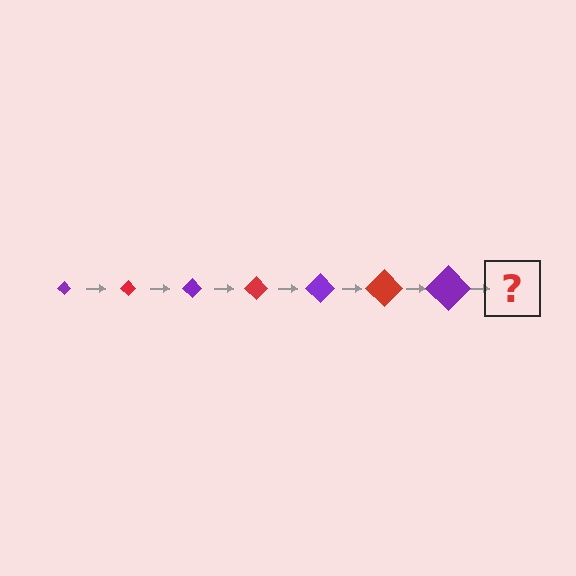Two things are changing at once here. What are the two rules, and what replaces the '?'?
The two rules are that the diamond grows larger each step and the color cycles through purple and red. The '?' should be a red diamond, larger than the previous one.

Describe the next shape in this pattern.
It should be a red diamond, larger than the previous one.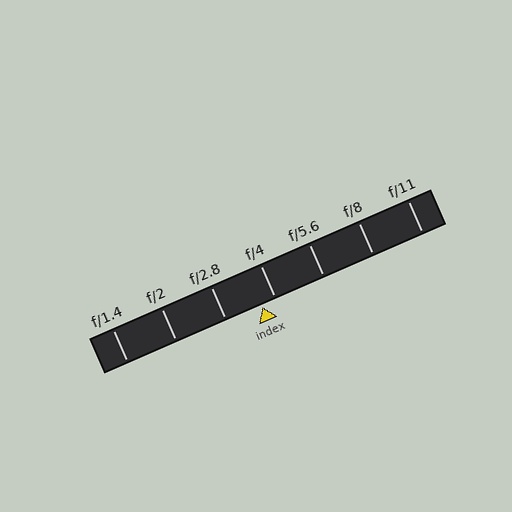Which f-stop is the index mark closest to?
The index mark is closest to f/4.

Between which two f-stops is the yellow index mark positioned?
The index mark is between f/2.8 and f/4.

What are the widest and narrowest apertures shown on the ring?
The widest aperture shown is f/1.4 and the narrowest is f/11.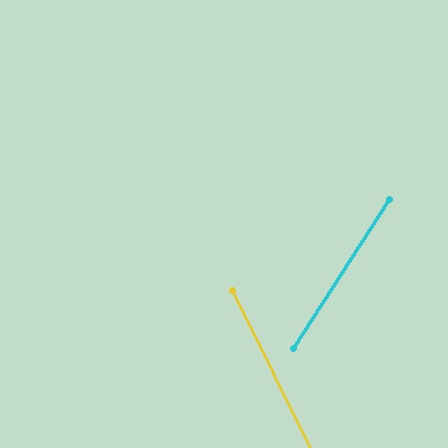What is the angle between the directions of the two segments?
Approximately 59 degrees.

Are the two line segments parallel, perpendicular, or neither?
Neither parallel nor perpendicular — they differ by about 59°.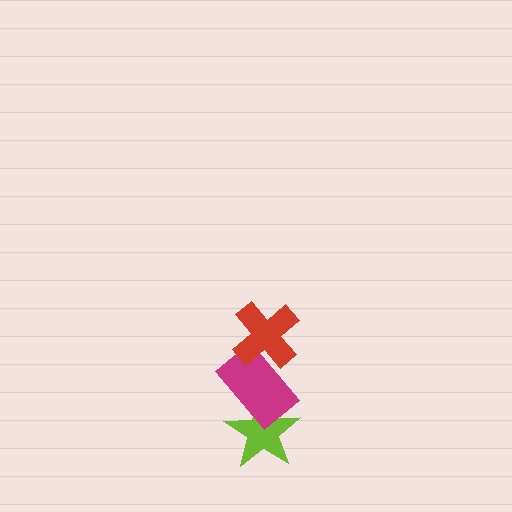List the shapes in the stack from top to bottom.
From top to bottom: the red cross, the magenta rectangle, the lime star.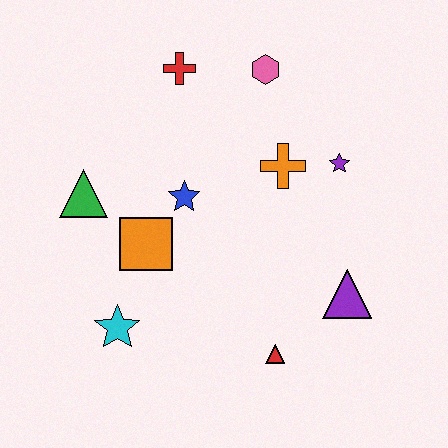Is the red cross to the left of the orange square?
No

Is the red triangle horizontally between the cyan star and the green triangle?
No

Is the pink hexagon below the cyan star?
No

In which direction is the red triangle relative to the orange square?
The red triangle is to the right of the orange square.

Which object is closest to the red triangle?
The purple triangle is closest to the red triangle.